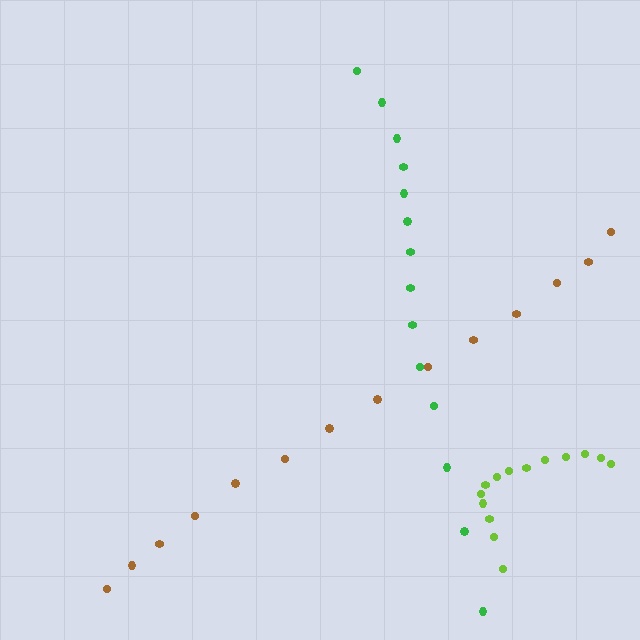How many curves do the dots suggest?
There are 3 distinct paths.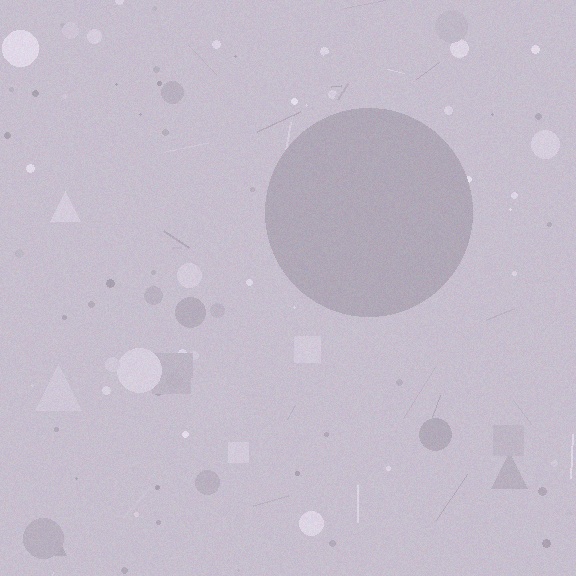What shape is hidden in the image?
A circle is hidden in the image.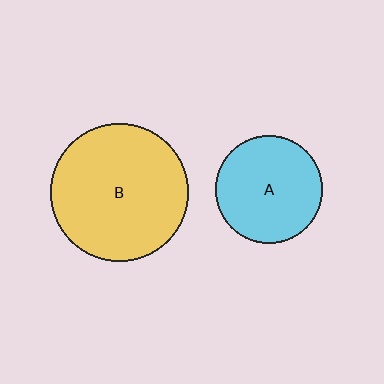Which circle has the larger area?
Circle B (yellow).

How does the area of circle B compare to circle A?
Approximately 1.7 times.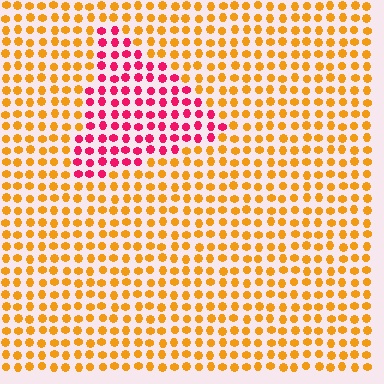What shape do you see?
I see a triangle.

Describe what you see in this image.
The image is filled with small orange elements in a uniform arrangement. A triangle-shaped region is visible where the elements are tinted to a slightly different hue, forming a subtle color boundary.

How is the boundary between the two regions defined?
The boundary is defined purely by a slight shift in hue (about 59 degrees). Spacing, size, and orientation are identical on both sides.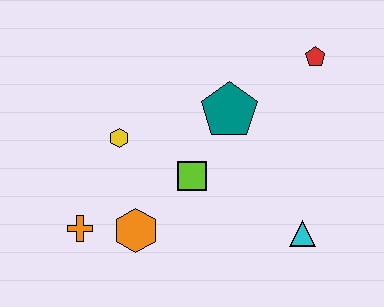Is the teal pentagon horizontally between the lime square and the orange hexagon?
No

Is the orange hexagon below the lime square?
Yes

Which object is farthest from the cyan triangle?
The orange cross is farthest from the cyan triangle.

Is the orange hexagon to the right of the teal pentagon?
No